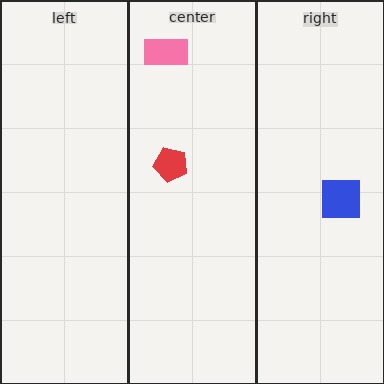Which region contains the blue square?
The right region.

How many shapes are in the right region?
1.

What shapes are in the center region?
The red pentagon, the pink rectangle.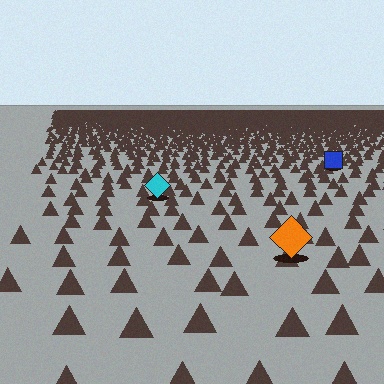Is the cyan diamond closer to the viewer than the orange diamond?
No. The orange diamond is closer — you can tell from the texture gradient: the ground texture is coarser near it.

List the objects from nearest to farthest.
From nearest to farthest: the orange diamond, the cyan diamond, the blue square.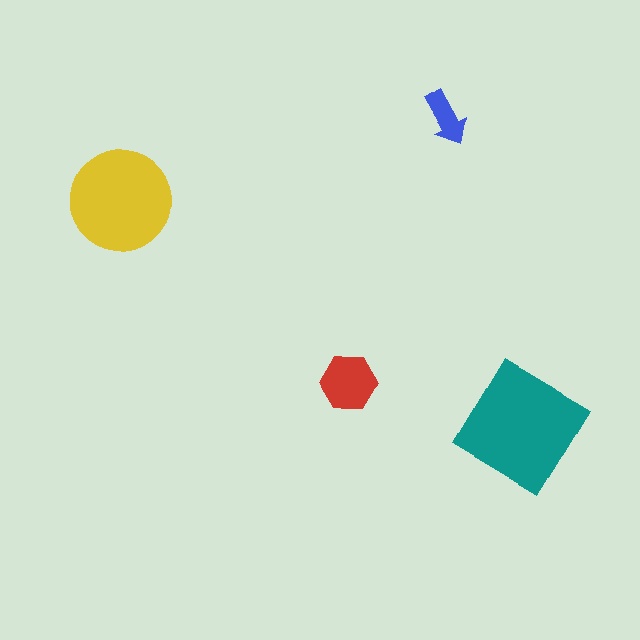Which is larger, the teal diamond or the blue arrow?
The teal diamond.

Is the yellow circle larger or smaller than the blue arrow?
Larger.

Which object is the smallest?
The blue arrow.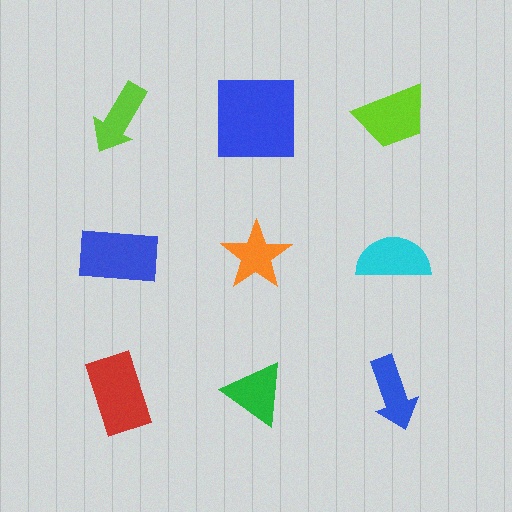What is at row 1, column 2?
A blue square.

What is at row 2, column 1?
A blue rectangle.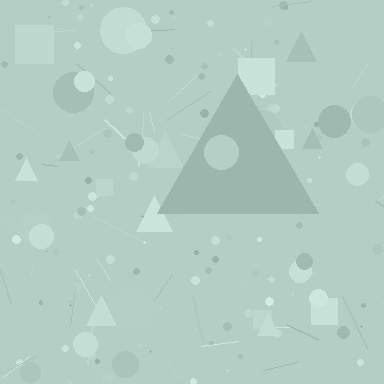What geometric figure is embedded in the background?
A triangle is embedded in the background.